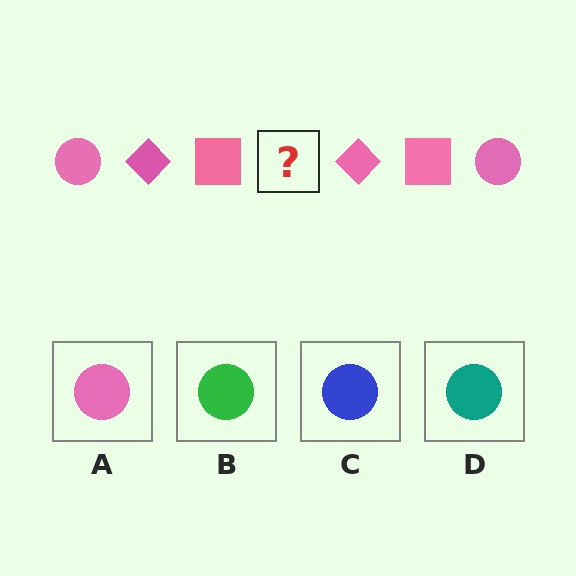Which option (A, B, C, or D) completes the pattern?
A.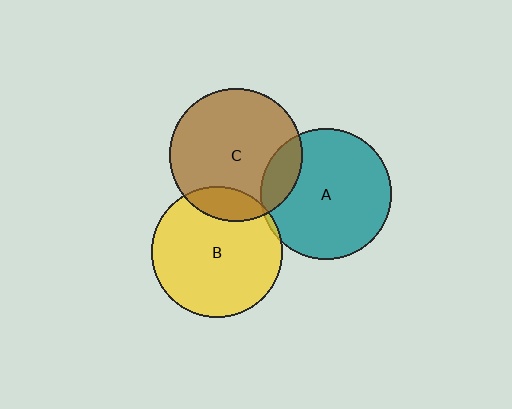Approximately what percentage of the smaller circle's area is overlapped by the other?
Approximately 15%.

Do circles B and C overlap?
Yes.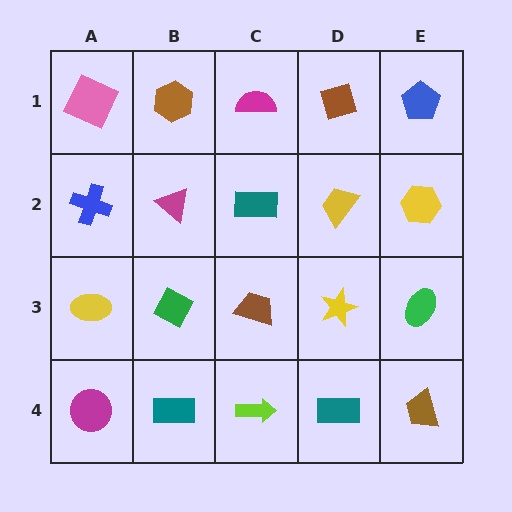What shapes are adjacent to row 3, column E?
A yellow hexagon (row 2, column E), a brown trapezoid (row 4, column E), a yellow star (row 3, column D).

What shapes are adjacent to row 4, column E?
A green ellipse (row 3, column E), a teal rectangle (row 4, column D).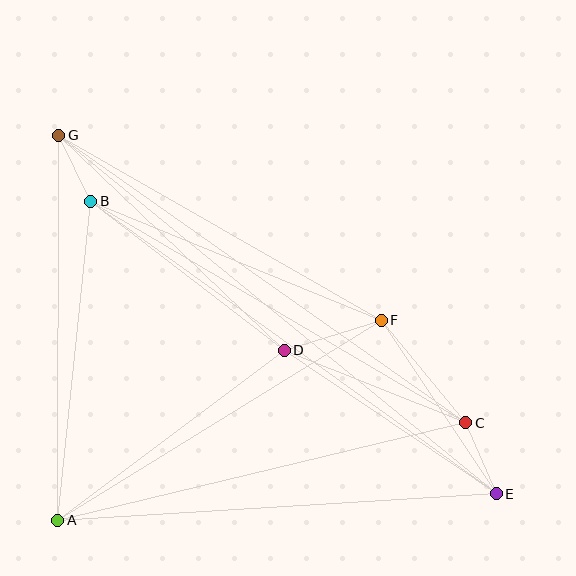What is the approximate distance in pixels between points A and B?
The distance between A and B is approximately 321 pixels.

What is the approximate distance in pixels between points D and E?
The distance between D and E is approximately 256 pixels.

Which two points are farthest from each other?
Points E and G are farthest from each other.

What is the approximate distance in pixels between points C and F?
The distance between C and F is approximately 133 pixels.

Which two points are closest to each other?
Points B and G are closest to each other.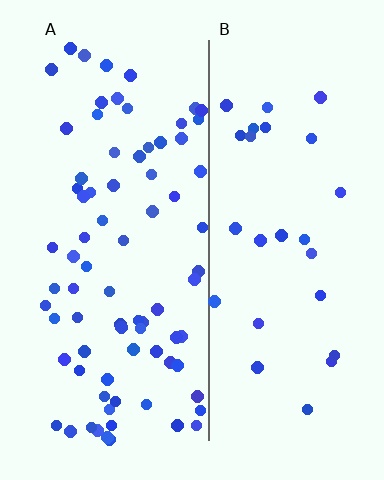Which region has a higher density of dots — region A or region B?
A (the left).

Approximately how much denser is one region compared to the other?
Approximately 2.8× — region A over region B.